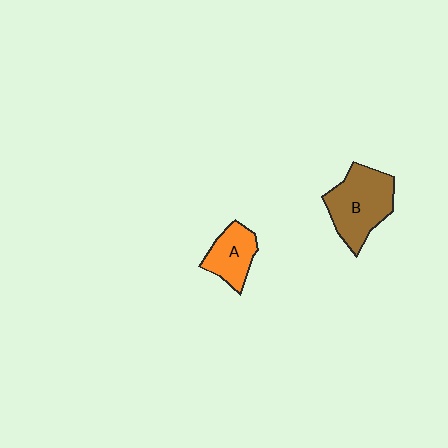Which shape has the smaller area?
Shape A (orange).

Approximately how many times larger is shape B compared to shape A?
Approximately 1.7 times.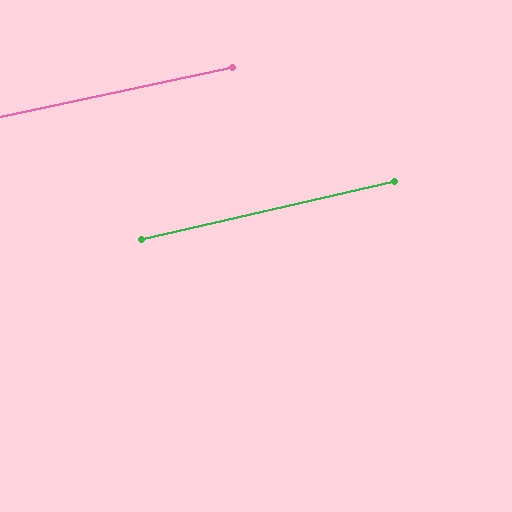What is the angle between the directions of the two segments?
Approximately 1 degree.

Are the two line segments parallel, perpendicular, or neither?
Parallel — their directions differ by only 1.1°.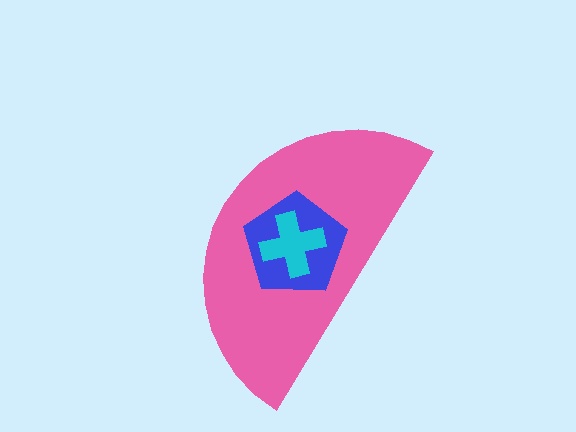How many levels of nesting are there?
3.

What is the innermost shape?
The cyan cross.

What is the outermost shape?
The pink semicircle.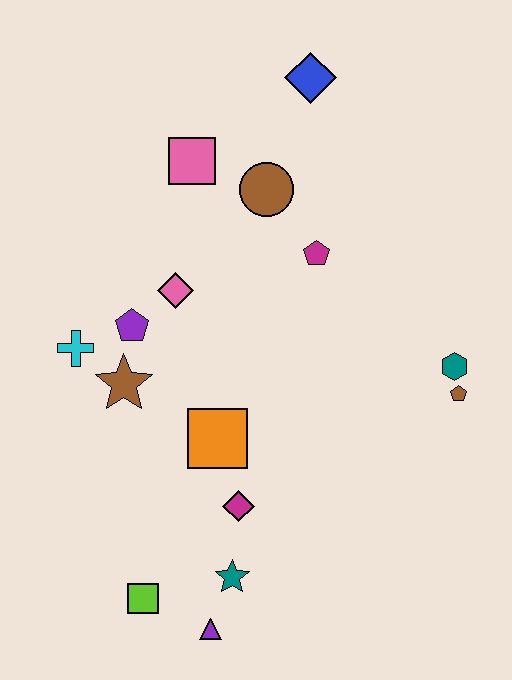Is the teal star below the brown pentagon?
Yes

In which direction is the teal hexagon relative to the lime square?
The teal hexagon is to the right of the lime square.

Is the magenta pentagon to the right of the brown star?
Yes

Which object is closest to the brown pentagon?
The teal hexagon is closest to the brown pentagon.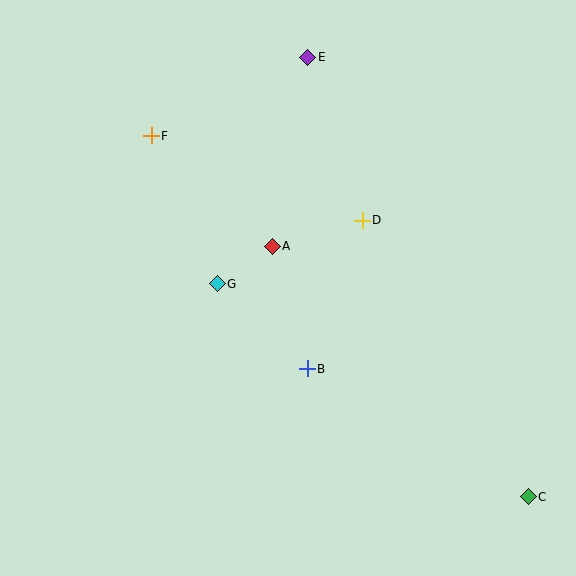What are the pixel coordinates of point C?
Point C is at (528, 497).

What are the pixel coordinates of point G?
Point G is at (217, 284).